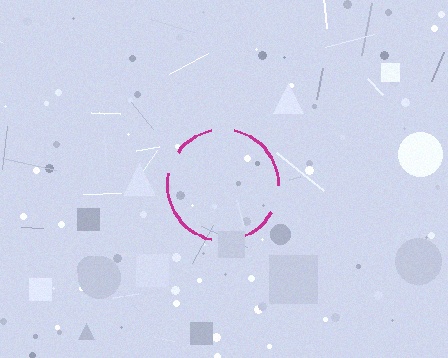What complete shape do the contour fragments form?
The contour fragments form a circle.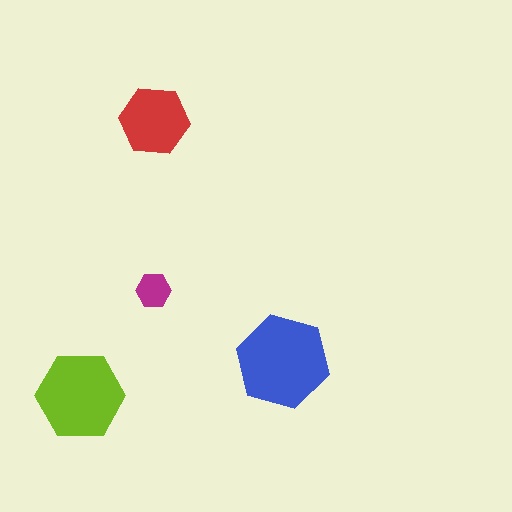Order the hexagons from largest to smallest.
the blue one, the lime one, the red one, the magenta one.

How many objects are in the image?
There are 4 objects in the image.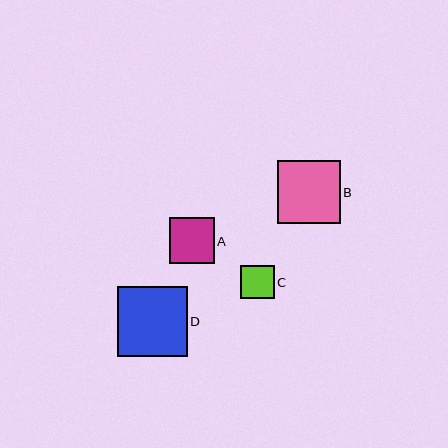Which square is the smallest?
Square C is the smallest with a size of approximately 34 pixels.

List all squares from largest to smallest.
From largest to smallest: D, B, A, C.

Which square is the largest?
Square D is the largest with a size of approximately 70 pixels.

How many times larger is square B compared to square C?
Square B is approximately 1.9 times the size of square C.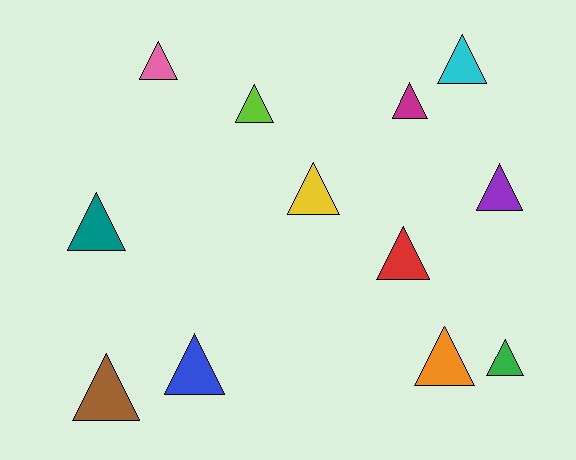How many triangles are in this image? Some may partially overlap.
There are 12 triangles.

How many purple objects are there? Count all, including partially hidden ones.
There is 1 purple object.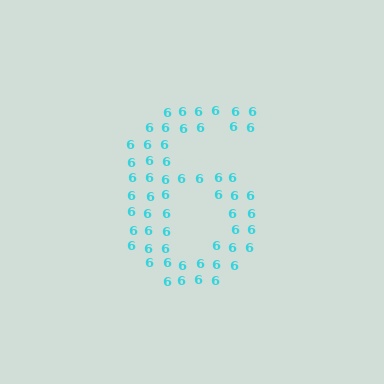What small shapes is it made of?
It is made of small digit 6's.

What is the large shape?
The large shape is the digit 6.